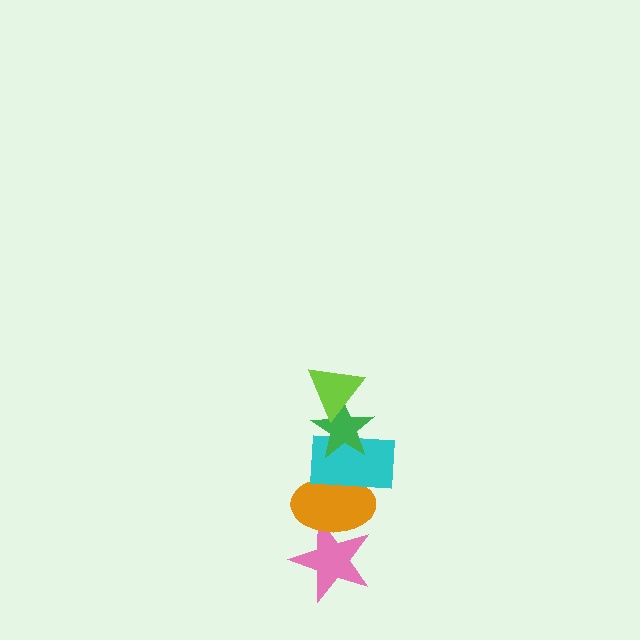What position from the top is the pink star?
The pink star is 5th from the top.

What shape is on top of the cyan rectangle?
The green star is on top of the cyan rectangle.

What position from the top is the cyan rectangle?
The cyan rectangle is 3rd from the top.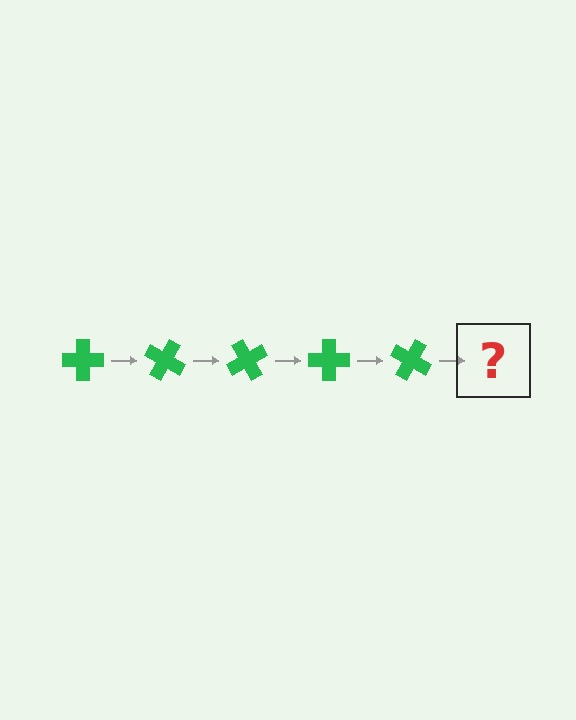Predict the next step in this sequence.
The next step is a green cross rotated 150 degrees.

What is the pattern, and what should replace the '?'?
The pattern is that the cross rotates 30 degrees each step. The '?' should be a green cross rotated 150 degrees.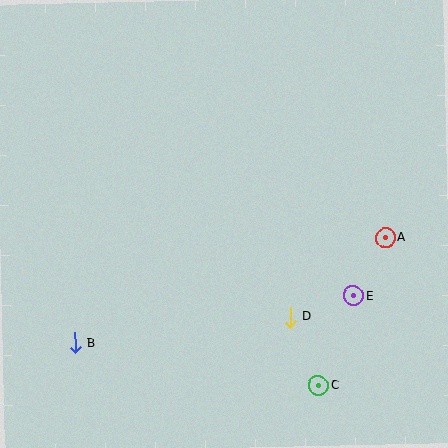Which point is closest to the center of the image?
Point D at (290, 317) is closest to the center.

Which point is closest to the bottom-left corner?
Point B is closest to the bottom-left corner.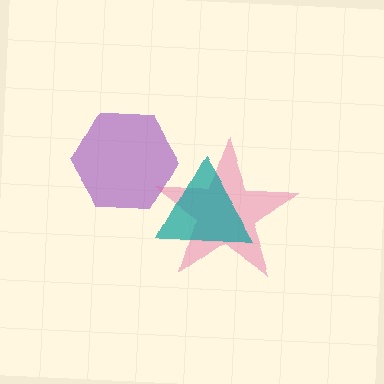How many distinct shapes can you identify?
There are 3 distinct shapes: a purple hexagon, a pink star, a teal triangle.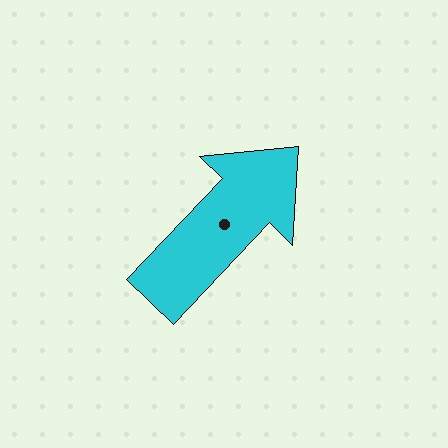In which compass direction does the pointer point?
Northeast.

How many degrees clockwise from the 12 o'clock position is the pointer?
Approximately 44 degrees.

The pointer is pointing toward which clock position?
Roughly 1 o'clock.